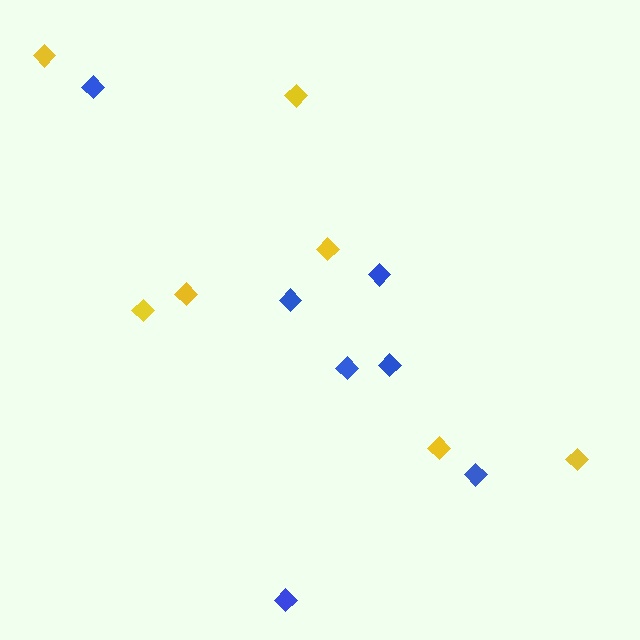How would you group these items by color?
There are 2 groups: one group of yellow diamonds (7) and one group of blue diamonds (7).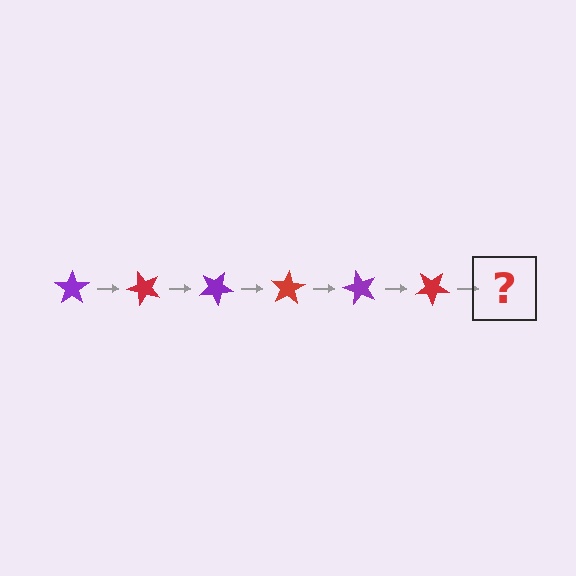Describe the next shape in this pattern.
It should be a purple star, rotated 300 degrees from the start.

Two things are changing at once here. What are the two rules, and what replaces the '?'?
The two rules are that it rotates 50 degrees each step and the color cycles through purple and red. The '?' should be a purple star, rotated 300 degrees from the start.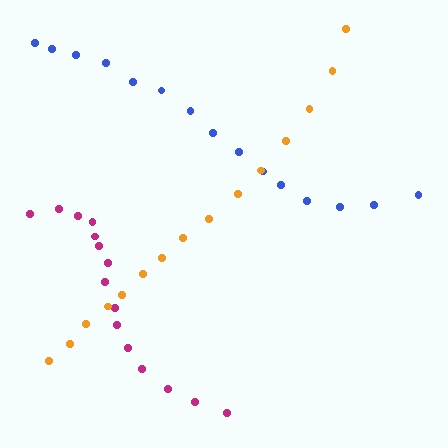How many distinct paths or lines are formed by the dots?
There are 3 distinct paths.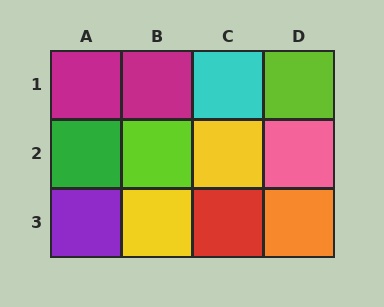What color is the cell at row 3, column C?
Red.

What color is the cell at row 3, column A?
Purple.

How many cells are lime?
2 cells are lime.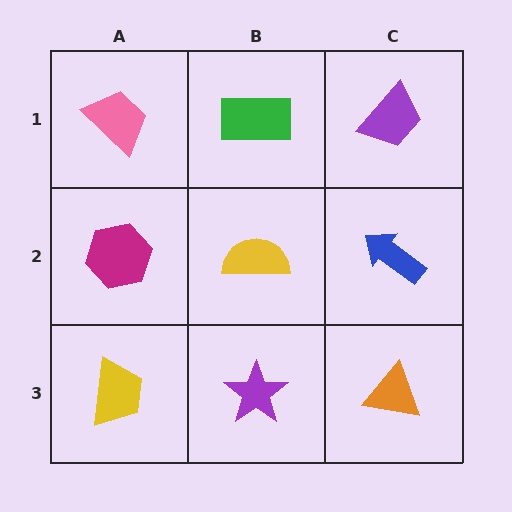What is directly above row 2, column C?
A purple trapezoid.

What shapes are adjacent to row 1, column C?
A blue arrow (row 2, column C), a green rectangle (row 1, column B).